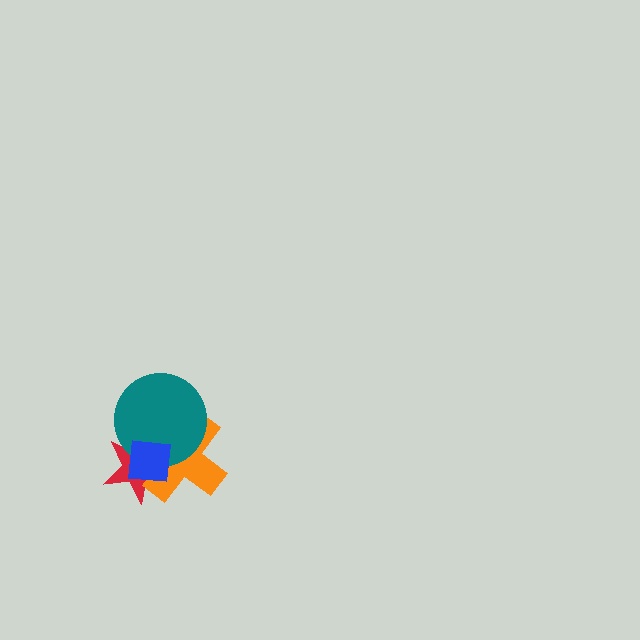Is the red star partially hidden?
Yes, it is partially covered by another shape.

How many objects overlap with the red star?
3 objects overlap with the red star.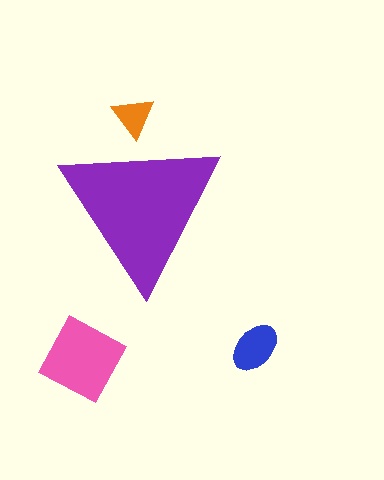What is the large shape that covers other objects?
A purple triangle.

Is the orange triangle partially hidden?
Yes, the orange triangle is partially hidden behind the purple triangle.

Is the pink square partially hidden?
No, the pink square is fully visible.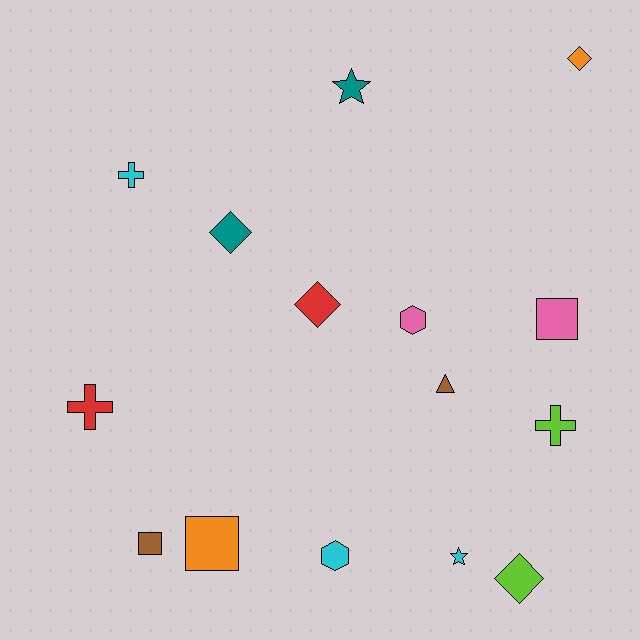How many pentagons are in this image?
There are no pentagons.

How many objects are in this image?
There are 15 objects.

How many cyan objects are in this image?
There are 3 cyan objects.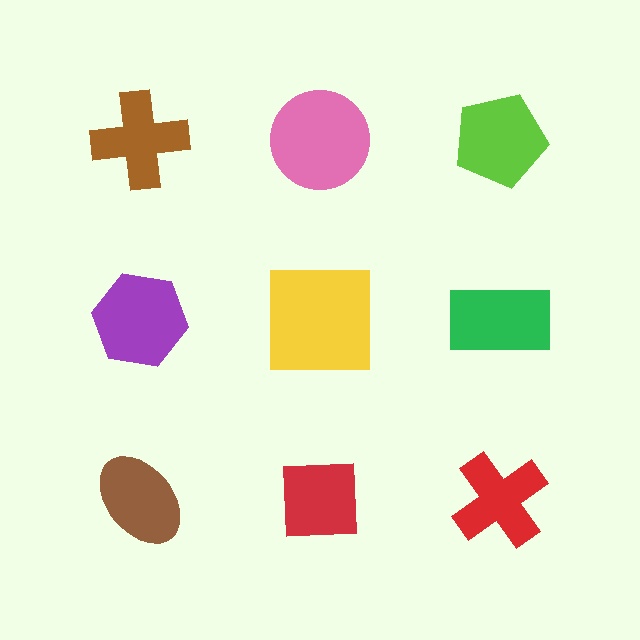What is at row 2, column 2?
A yellow square.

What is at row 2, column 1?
A purple hexagon.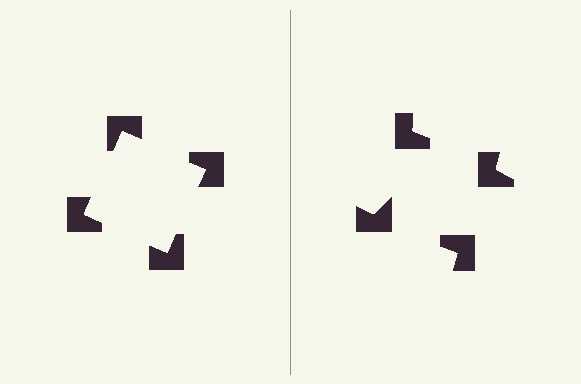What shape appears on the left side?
An illusory square.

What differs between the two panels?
The notched squares are positioned identically on both sides; only the wedge orientations differ. On the left they align to a square; on the right they are misaligned.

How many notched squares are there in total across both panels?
8 — 4 on each side.